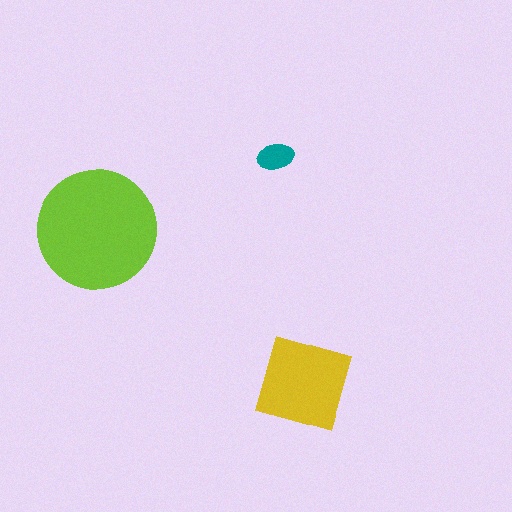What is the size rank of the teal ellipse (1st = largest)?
3rd.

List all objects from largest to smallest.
The lime circle, the yellow diamond, the teal ellipse.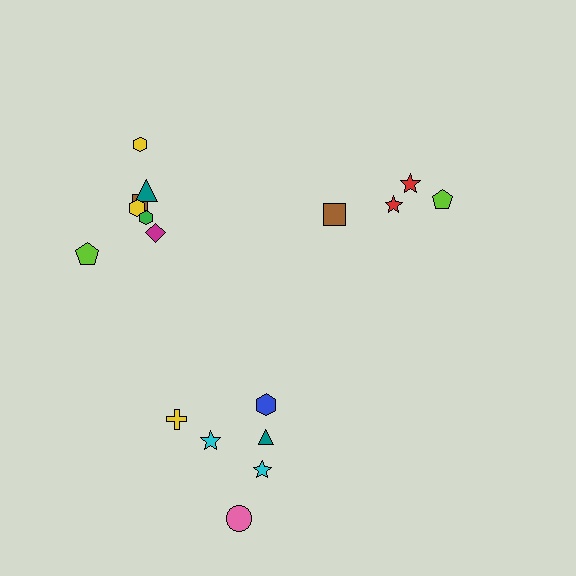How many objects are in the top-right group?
There are 4 objects.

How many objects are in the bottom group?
There are 6 objects.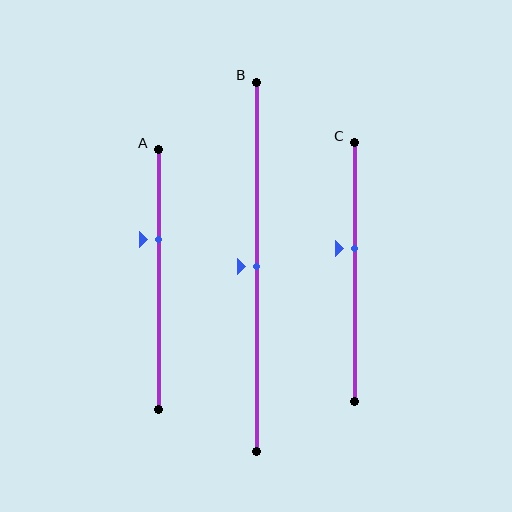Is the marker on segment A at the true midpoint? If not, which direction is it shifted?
No, the marker on segment A is shifted upward by about 15% of the segment length.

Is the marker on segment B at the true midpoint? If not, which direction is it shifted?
Yes, the marker on segment B is at the true midpoint.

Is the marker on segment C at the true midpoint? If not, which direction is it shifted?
No, the marker on segment C is shifted upward by about 9% of the segment length.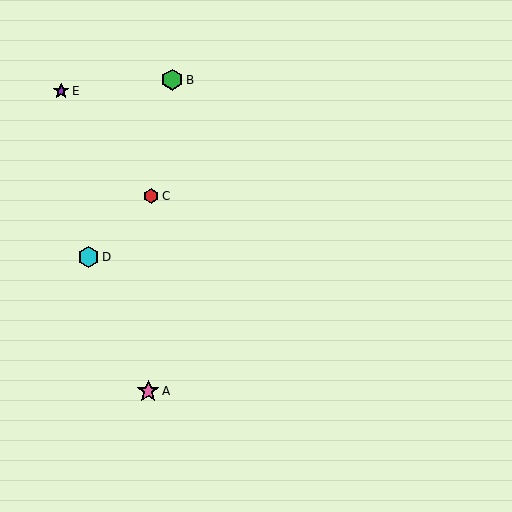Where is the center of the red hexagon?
The center of the red hexagon is at (151, 196).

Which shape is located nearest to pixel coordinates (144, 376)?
The pink star (labeled A) at (148, 391) is nearest to that location.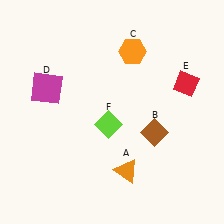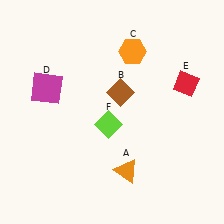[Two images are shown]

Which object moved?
The brown diamond (B) moved up.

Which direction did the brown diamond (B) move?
The brown diamond (B) moved up.